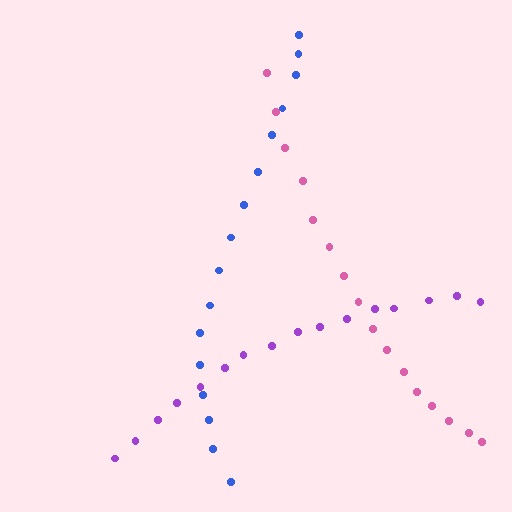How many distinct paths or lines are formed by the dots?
There are 3 distinct paths.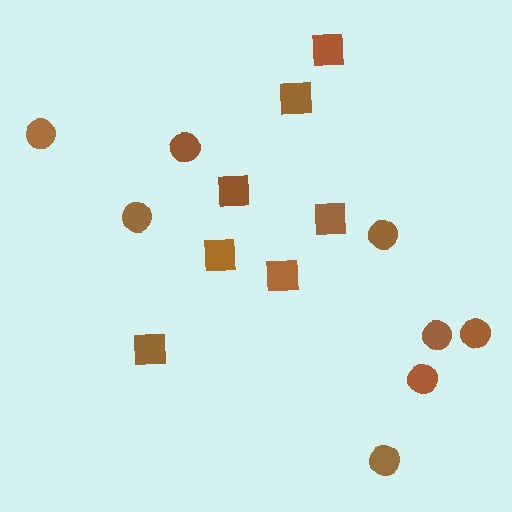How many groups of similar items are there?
There are 2 groups: one group of squares (7) and one group of circles (8).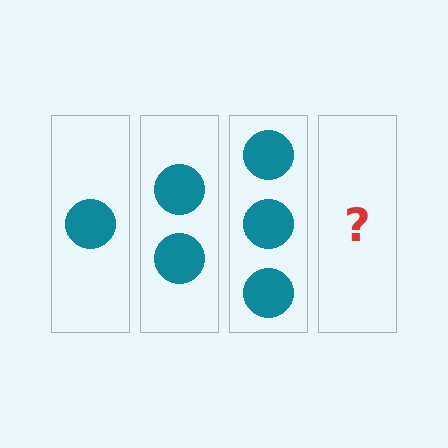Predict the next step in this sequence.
The next step is 4 circles.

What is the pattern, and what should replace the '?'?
The pattern is that each step adds one more circle. The '?' should be 4 circles.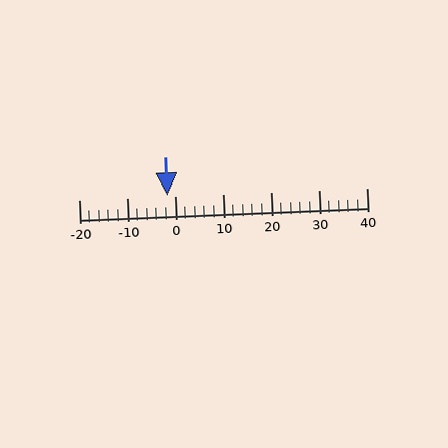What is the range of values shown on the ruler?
The ruler shows values from -20 to 40.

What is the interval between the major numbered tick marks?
The major tick marks are spaced 10 units apart.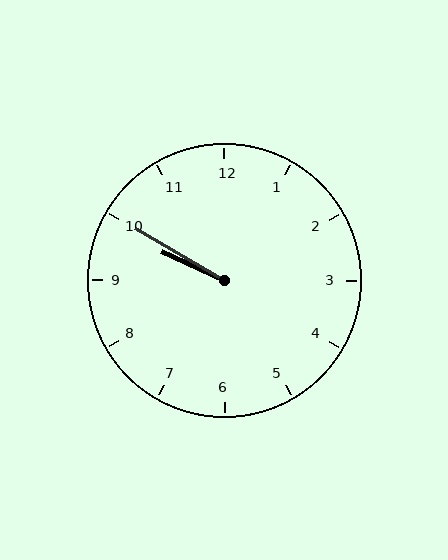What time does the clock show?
9:50.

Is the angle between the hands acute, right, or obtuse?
It is acute.